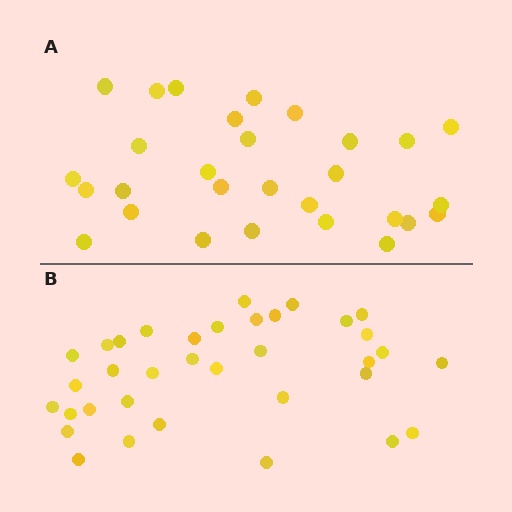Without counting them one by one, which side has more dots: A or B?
Region B (the bottom region) has more dots.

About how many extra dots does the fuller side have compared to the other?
Region B has about 6 more dots than region A.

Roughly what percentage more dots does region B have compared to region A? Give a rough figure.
About 20% more.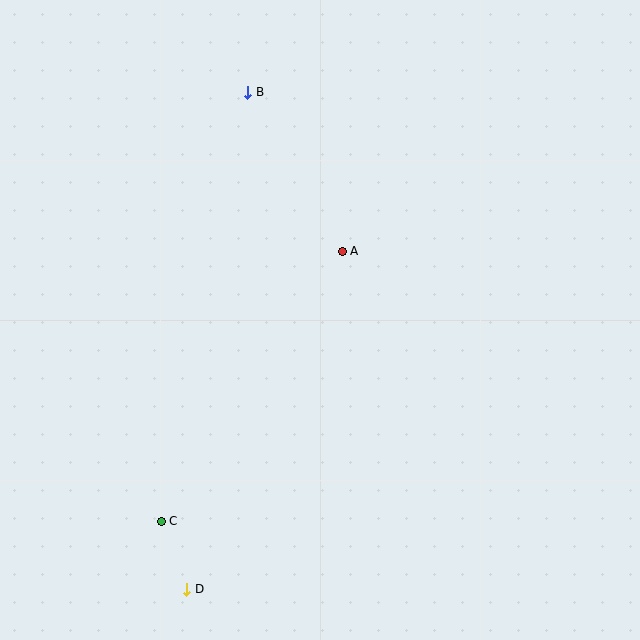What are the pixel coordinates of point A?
Point A is at (342, 251).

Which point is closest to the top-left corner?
Point B is closest to the top-left corner.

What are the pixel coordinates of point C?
Point C is at (161, 521).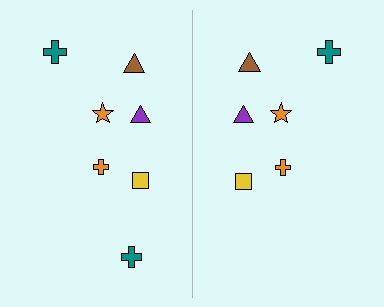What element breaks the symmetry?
A teal cross is missing from the right side.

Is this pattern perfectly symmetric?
No, the pattern is not perfectly symmetric. A teal cross is missing from the right side.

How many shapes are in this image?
There are 13 shapes in this image.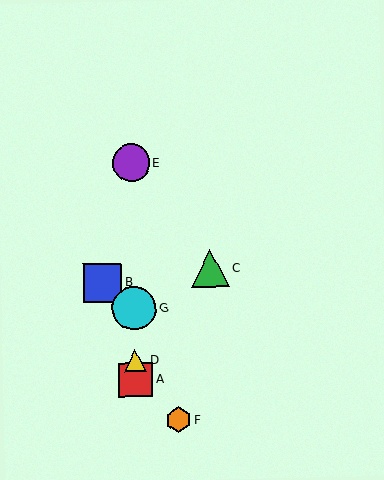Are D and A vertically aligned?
Yes, both are at x≈135.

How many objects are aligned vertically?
4 objects (A, D, E, G) are aligned vertically.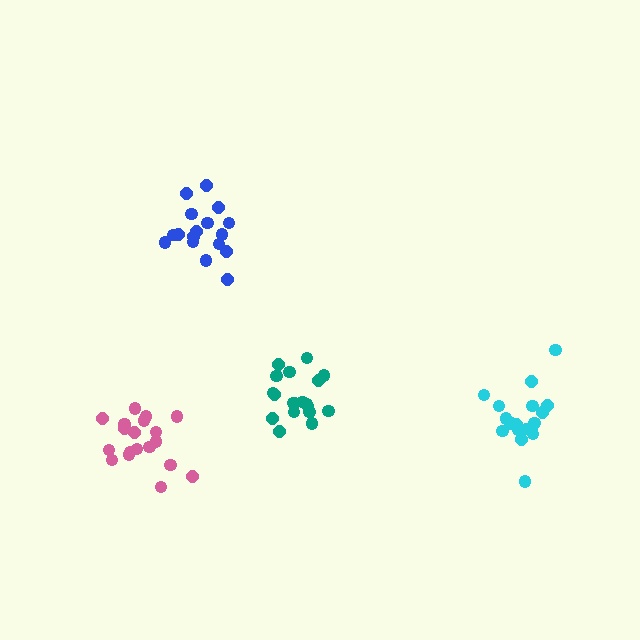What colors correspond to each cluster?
The clusters are colored: blue, pink, teal, cyan.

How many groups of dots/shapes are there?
There are 4 groups.